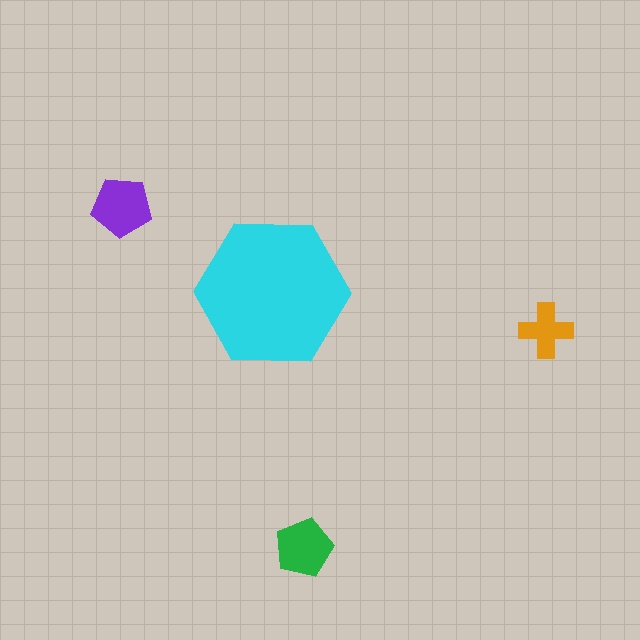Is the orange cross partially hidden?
No, the orange cross is fully visible.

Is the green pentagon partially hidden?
No, the green pentagon is fully visible.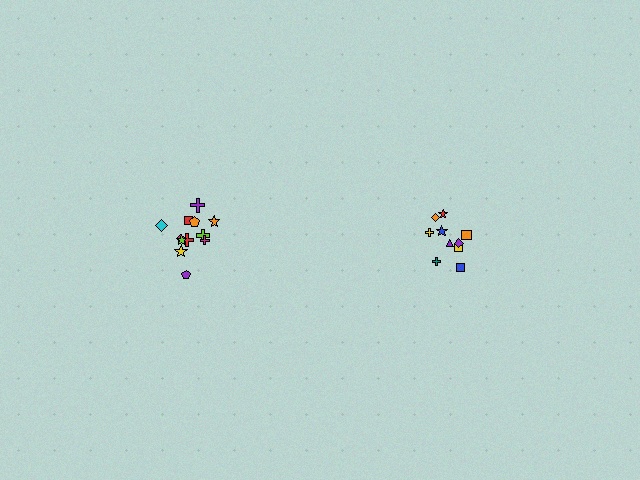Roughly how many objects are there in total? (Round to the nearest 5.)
Roughly 20 objects in total.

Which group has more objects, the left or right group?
The left group.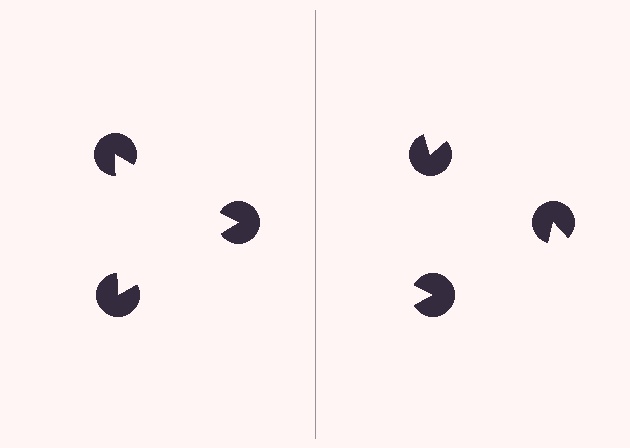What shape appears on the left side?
An illusory triangle.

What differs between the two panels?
The pac-man discs are positioned identically on both sides; only the wedge orientations differ. On the left they align to a triangle; on the right they are misaligned.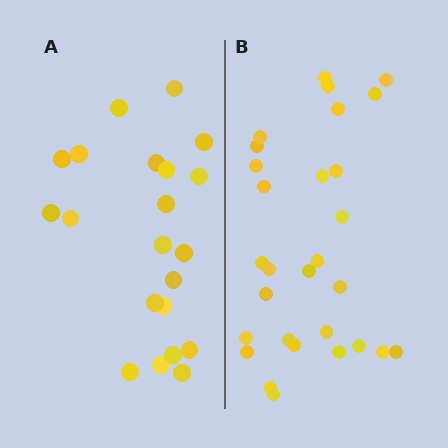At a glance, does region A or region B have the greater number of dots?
Region B (the right region) has more dots.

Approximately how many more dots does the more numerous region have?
Region B has roughly 8 or so more dots than region A.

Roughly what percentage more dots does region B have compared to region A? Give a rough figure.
About 40% more.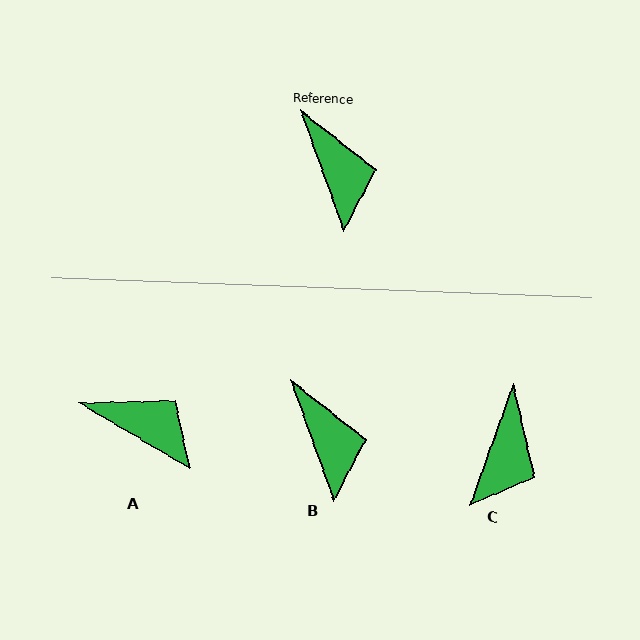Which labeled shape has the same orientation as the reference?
B.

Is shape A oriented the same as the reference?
No, it is off by about 39 degrees.